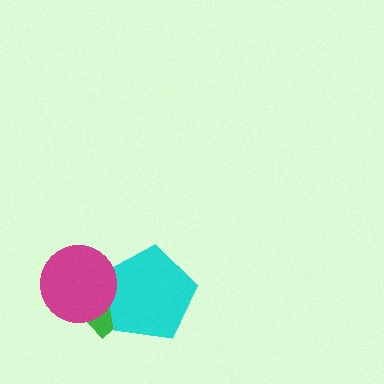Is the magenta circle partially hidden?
No, no other shape covers it.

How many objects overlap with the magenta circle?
2 objects overlap with the magenta circle.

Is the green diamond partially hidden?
Yes, it is partially covered by another shape.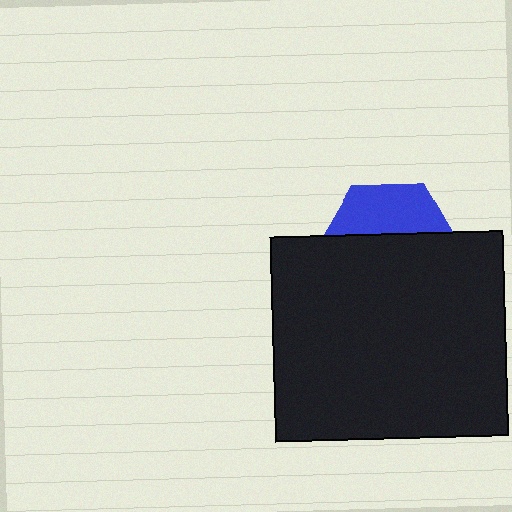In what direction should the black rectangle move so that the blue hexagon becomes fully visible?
The black rectangle should move down. That is the shortest direction to clear the overlap and leave the blue hexagon fully visible.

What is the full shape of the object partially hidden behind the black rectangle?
The partially hidden object is a blue hexagon.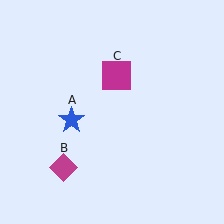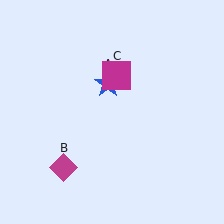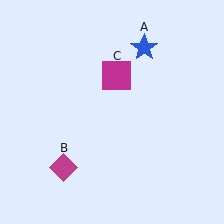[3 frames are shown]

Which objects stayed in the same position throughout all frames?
Magenta diamond (object B) and magenta square (object C) remained stationary.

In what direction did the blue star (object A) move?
The blue star (object A) moved up and to the right.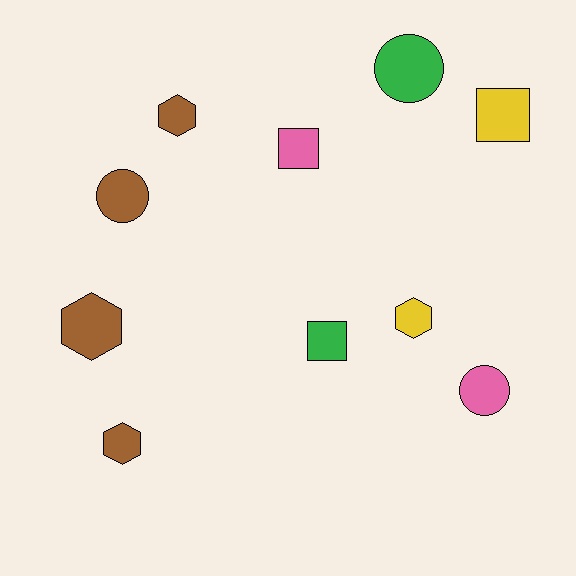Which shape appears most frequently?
Hexagon, with 4 objects.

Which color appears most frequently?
Brown, with 4 objects.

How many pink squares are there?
There is 1 pink square.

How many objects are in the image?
There are 10 objects.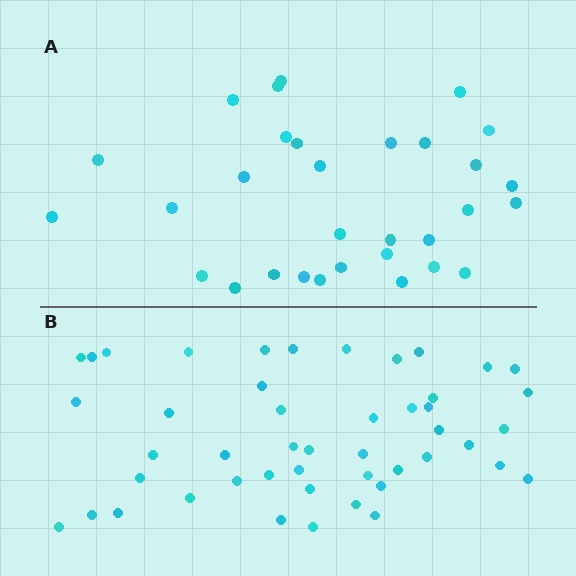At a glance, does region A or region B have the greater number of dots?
Region B (the bottom region) has more dots.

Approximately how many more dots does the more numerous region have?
Region B has approximately 15 more dots than region A.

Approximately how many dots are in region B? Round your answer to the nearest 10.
About 50 dots. (The exact count is 47, which rounds to 50.)